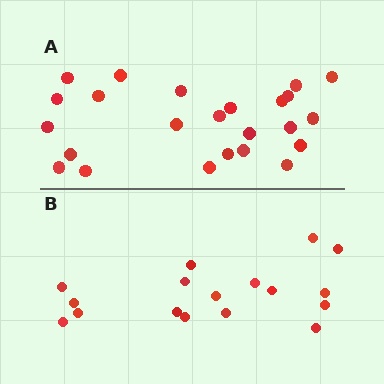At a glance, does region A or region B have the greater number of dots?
Region A (the top region) has more dots.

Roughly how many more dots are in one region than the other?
Region A has roughly 8 or so more dots than region B.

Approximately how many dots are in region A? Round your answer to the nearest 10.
About 20 dots. (The exact count is 24, which rounds to 20.)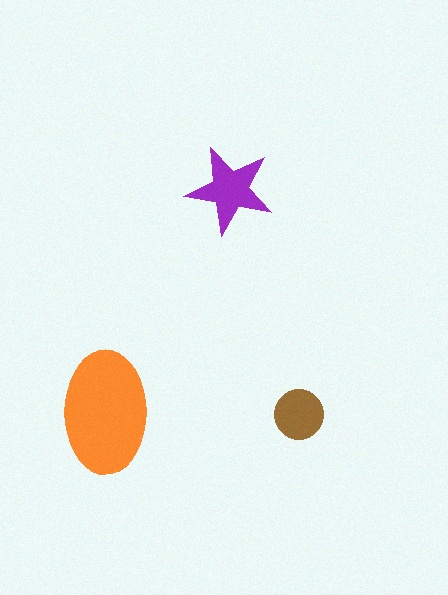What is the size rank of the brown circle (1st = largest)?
3rd.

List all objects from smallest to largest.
The brown circle, the purple star, the orange ellipse.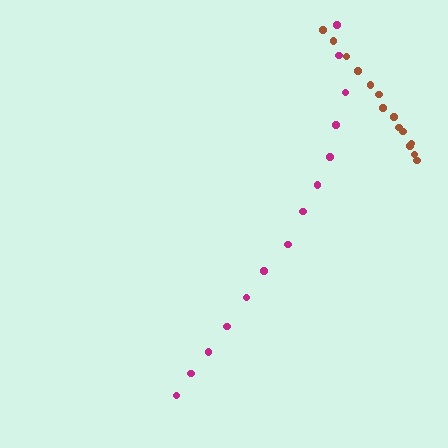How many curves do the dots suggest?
There are 2 distinct paths.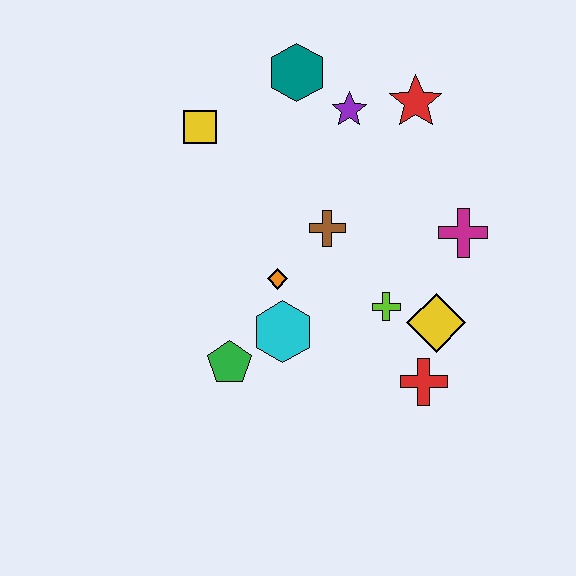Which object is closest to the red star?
The purple star is closest to the red star.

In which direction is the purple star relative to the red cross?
The purple star is above the red cross.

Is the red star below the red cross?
No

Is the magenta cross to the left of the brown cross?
No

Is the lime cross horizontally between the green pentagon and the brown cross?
No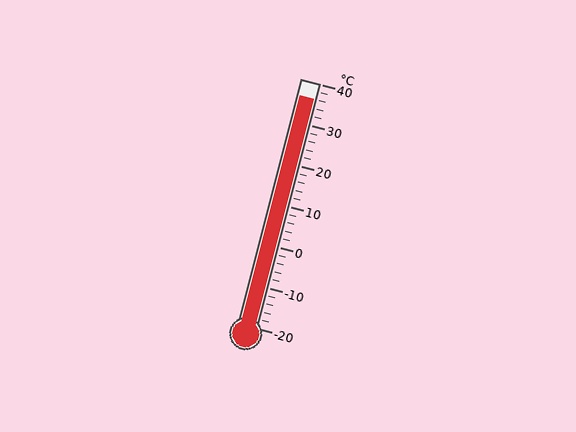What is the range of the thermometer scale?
The thermometer scale ranges from -20°C to 40°C.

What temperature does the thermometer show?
The thermometer shows approximately 36°C.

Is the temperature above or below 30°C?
The temperature is above 30°C.